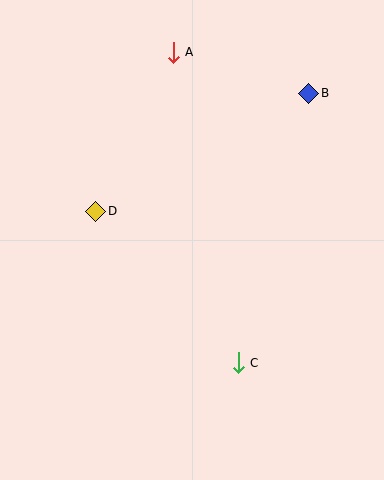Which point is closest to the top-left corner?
Point A is closest to the top-left corner.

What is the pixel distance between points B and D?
The distance between B and D is 244 pixels.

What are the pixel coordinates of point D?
Point D is at (96, 211).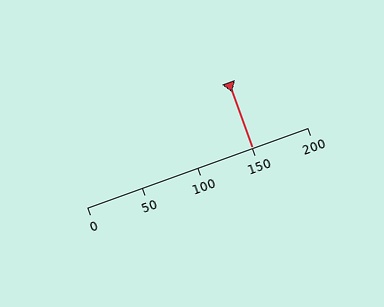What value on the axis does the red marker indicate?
The marker indicates approximately 150.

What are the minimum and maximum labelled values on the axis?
The axis runs from 0 to 200.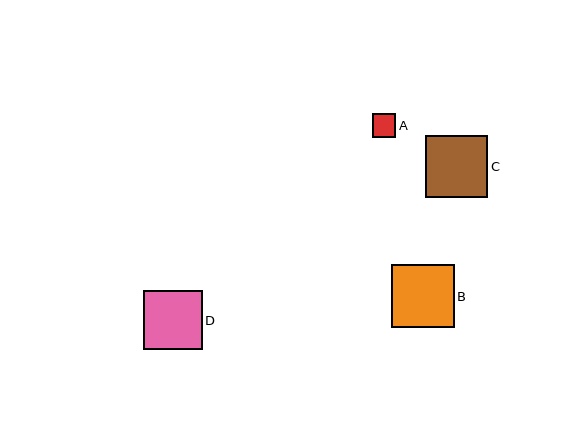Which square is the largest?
Square B is the largest with a size of approximately 63 pixels.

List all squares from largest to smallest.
From largest to smallest: B, C, D, A.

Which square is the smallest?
Square A is the smallest with a size of approximately 24 pixels.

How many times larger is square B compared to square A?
Square B is approximately 2.7 times the size of square A.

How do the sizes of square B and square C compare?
Square B and square C are approximately the same size.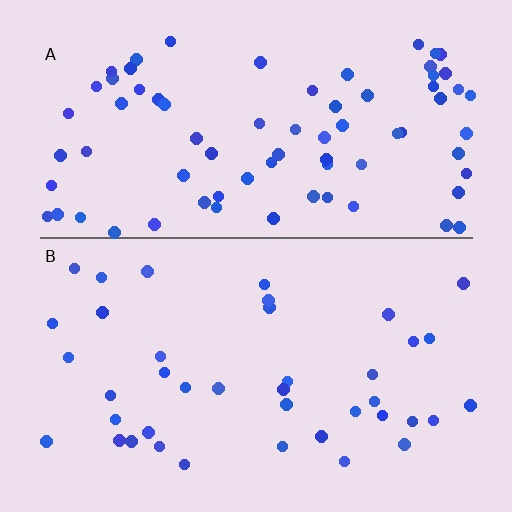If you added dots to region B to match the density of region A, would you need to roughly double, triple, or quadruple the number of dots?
Approximately double.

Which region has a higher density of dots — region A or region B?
A (the top).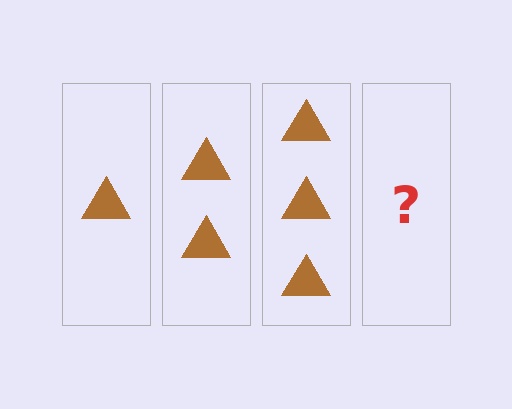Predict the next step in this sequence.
The next step is 4 triangles.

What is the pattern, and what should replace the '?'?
The pattern is that each step adds one more triangle. The '?' should be 4 triangles.